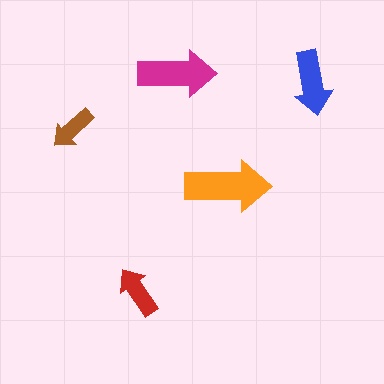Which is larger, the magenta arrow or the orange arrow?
The orange one.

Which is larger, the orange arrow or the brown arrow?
The orange one.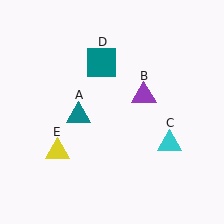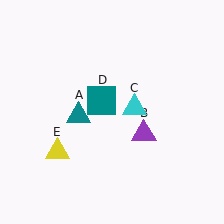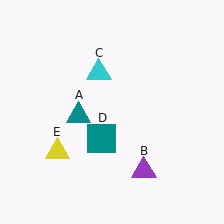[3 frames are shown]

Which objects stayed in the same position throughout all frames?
Teal triangle (object A) and yellow triangle (object E) remained stationary.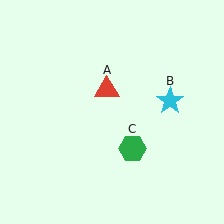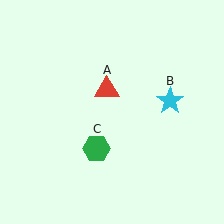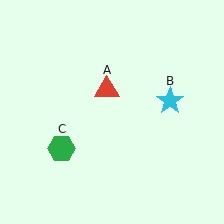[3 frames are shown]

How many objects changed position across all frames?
1 object changed position: green hexagon (object C).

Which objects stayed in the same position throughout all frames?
Red triangle (object A) and cyan star (object B) remained stationary.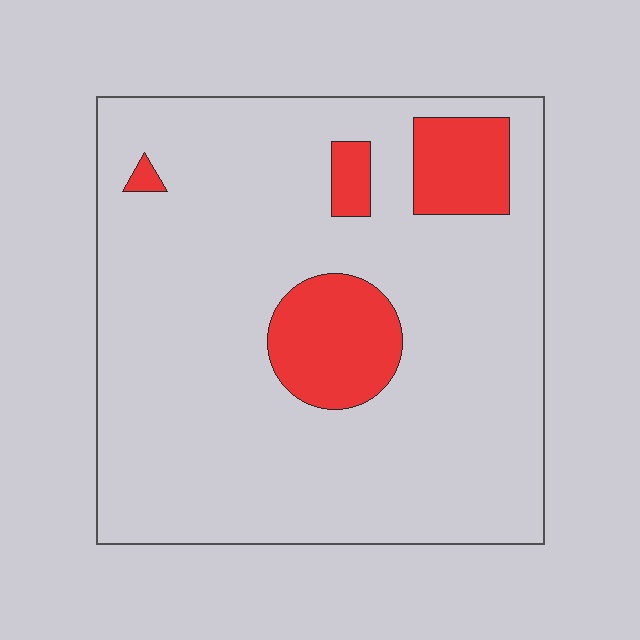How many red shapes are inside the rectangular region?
4.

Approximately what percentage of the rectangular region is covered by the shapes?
Approximately 15%.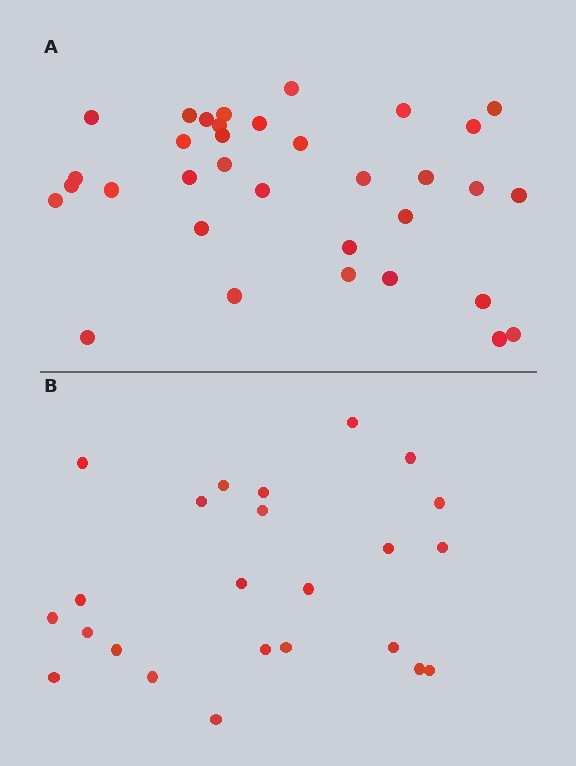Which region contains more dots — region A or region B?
Region A (the top region) has more dots.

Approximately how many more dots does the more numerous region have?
Region A has roughly 10 or so more dots than region B.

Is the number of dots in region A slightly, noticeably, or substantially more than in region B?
Region A has noticeably more, but not dramatically so. The ratio is roughly 1.4 to 1.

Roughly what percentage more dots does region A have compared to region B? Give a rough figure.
About 40% more.